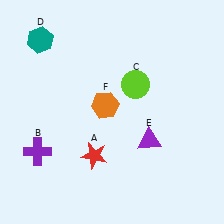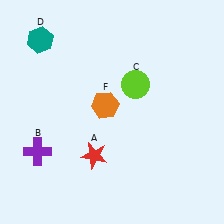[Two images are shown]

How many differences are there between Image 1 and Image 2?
There is 1 difference between the two images.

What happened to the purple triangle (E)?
The purple triangle (E) was removed in Image 2. It was in the bottom-right area of Image 1.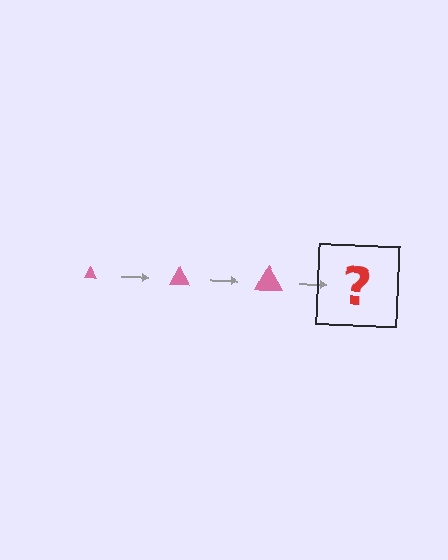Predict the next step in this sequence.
The next step is a pink triangle, larger than the previous one.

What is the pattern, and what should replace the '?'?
The pattern is that the triangle gets progressively larger each step. The '?' should be a pink triangle, larger than the previous one.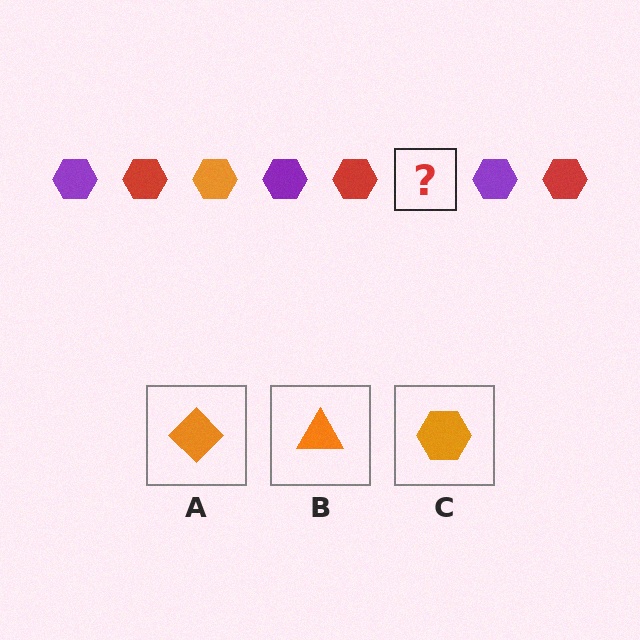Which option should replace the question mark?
Option C.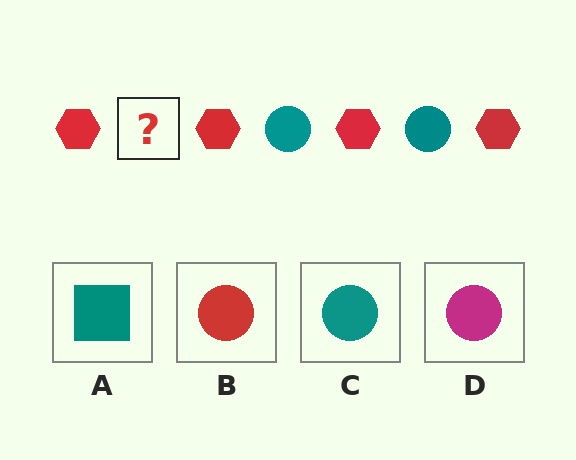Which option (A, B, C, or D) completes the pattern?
C.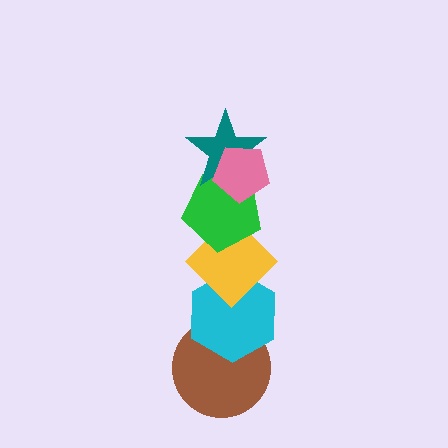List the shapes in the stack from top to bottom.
From top to bottom: the pink pentagon, the teal star, the green pentagon, the yellow diamond, the cyan hexagon, the brown circle.